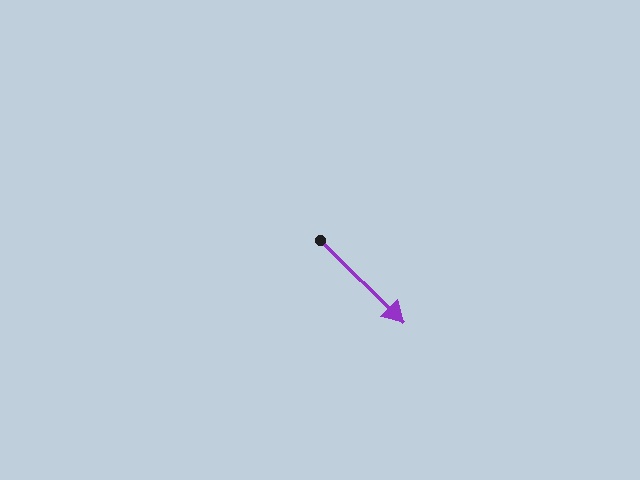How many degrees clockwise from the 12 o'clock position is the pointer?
Approximately 135 degrees.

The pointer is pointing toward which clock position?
Roughly 4 o'clock.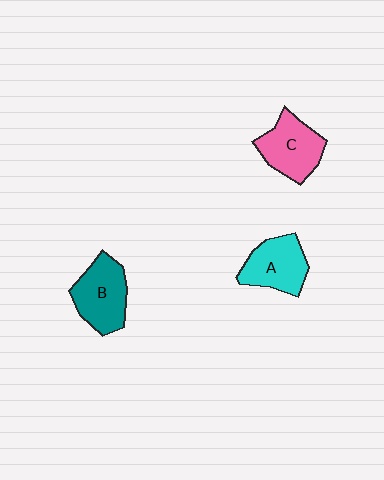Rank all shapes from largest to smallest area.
From largest to smallest: B (teal), C (pink), A (cyan).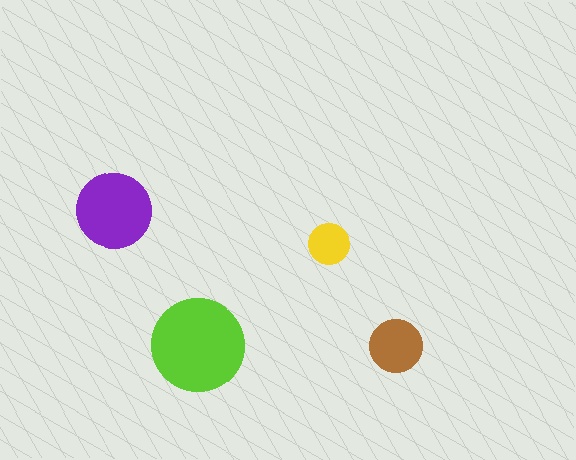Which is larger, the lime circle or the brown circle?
The lime one.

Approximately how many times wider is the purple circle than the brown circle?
About 1.5 times wider.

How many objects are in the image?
There are 4 objects in the image.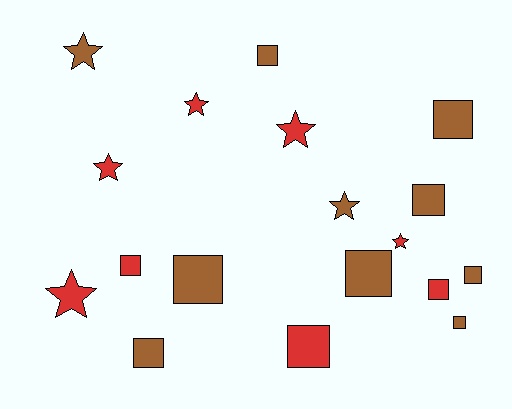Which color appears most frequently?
Brown, with 10 objects.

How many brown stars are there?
There are 2 brown stars.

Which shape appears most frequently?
Square, with 11 objects.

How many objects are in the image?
There are 18 objects.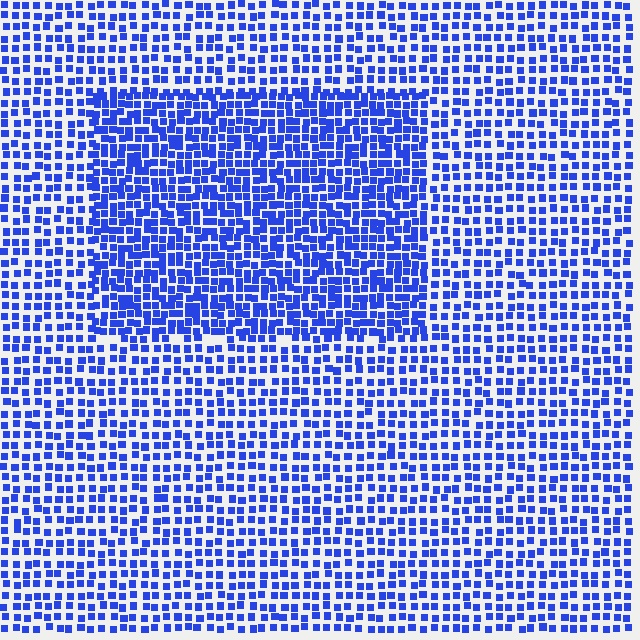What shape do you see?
I see a rectangle.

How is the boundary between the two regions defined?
The boundary is defined by a change in element density (approximately 1.6x ratio). All elements are the same color, size, and shape.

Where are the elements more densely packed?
The elements are more densely packed inside the rectangle boundary.